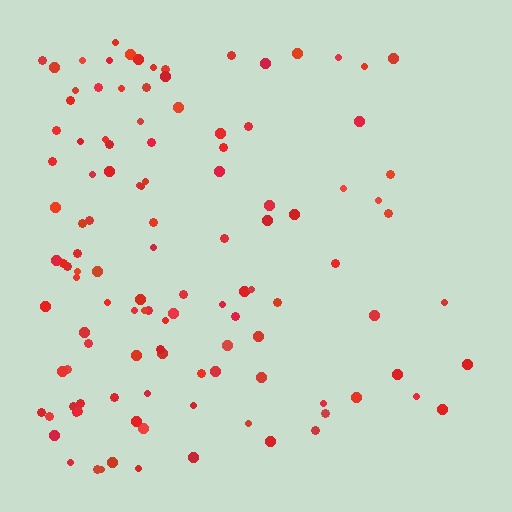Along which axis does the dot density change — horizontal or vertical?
Horizontal.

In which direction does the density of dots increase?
From right to left, with the left side densest.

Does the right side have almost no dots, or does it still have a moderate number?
Still a moderate number, just noticeably fewer than the left.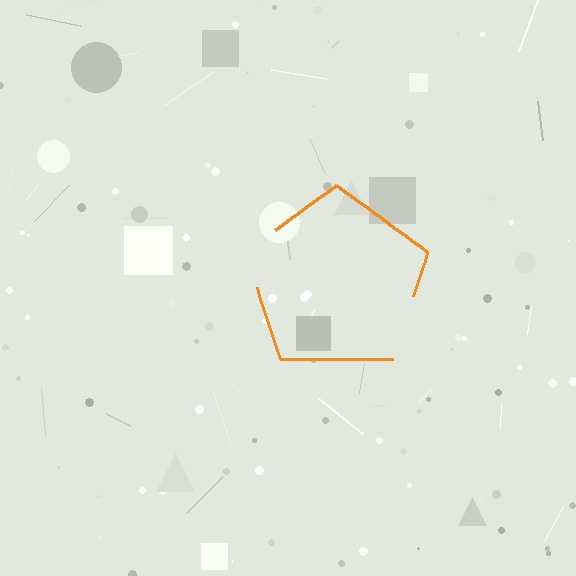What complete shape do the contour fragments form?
The contour fragments form a pentagon.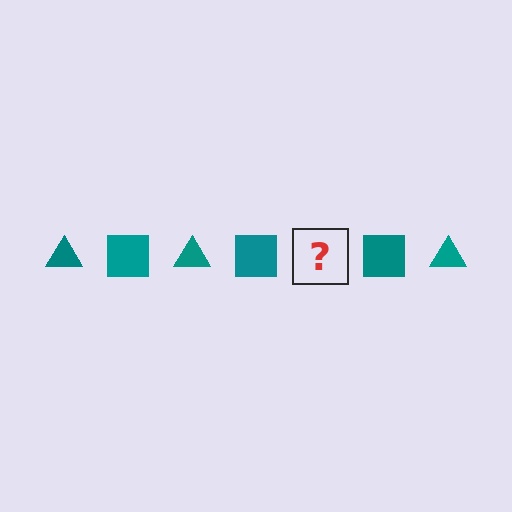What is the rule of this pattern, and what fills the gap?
The rule is that the pattern cycles through triangle, square shapes in teal. The gap should be filled with a teal triangle.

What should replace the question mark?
The question mark should be replaced with a teal triangle.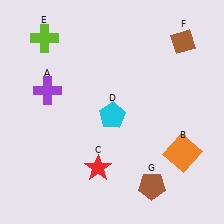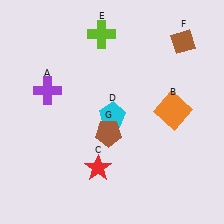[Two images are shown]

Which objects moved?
The objects that moved are: the orange square (B), the lime cross (E), the brown pentagon (G).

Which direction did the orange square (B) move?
The orange square (B) moved up.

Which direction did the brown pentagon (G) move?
The brown pentagon (G) moved up.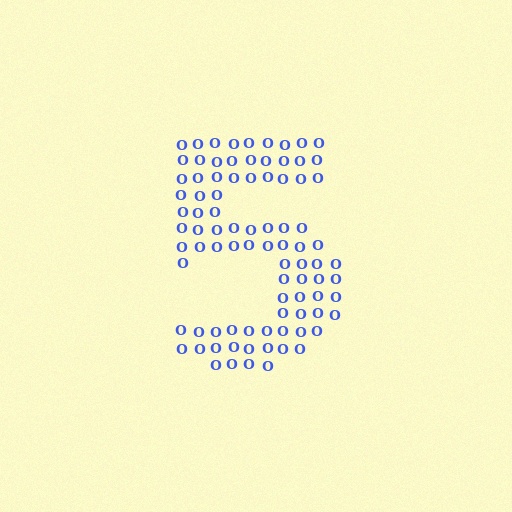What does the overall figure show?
The overall figure shows the digit 5.